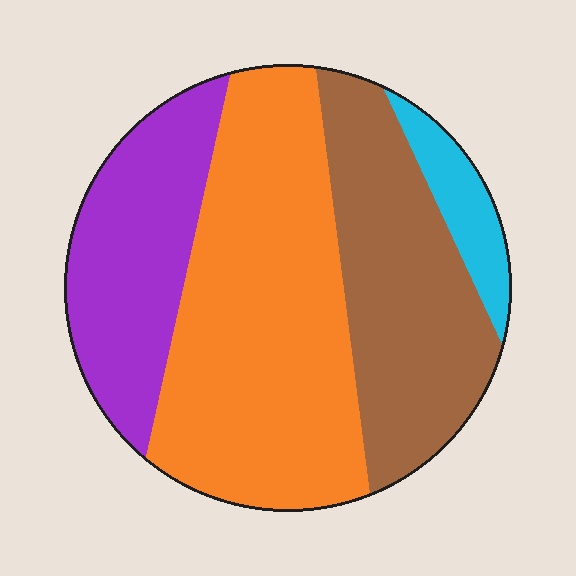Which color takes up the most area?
Orange, at roughly 45%.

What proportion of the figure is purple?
Purple covers around 20% of the figure.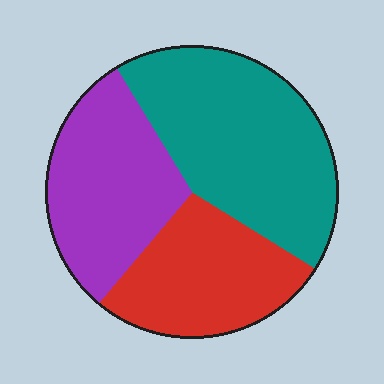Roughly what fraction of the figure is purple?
Purple takes up between a quarter and a half of the figure.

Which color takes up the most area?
Teal, at roughly 45%.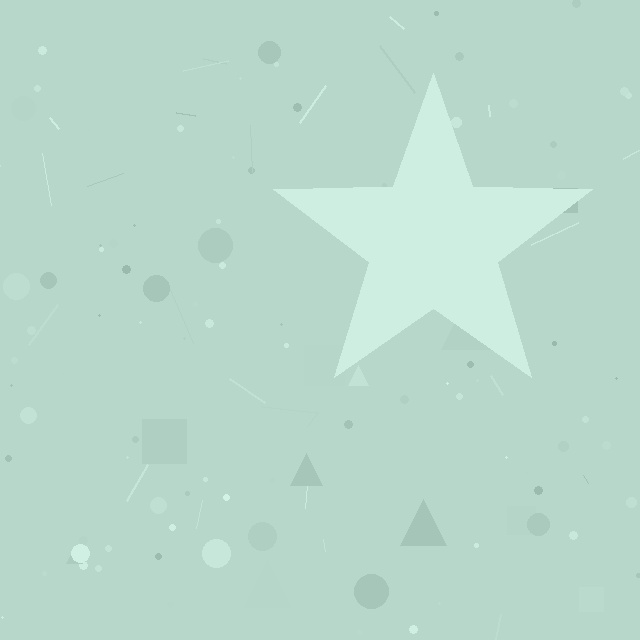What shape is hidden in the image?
A star is hidden in the image.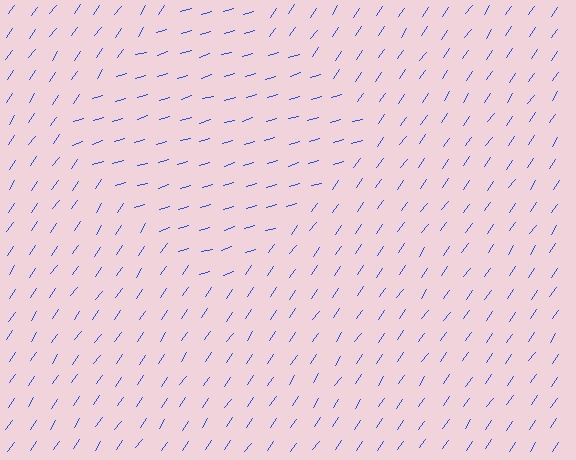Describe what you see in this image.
The image is filled with small blue line segments. A diamond region in the image has lines oriented differently from the surrounding lines, creating a visible texture boundary.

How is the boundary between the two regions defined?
The boundary is defined purely by a change in line orientation (approximately 39 degrees difference). All lines are the same color and thickness.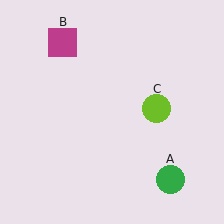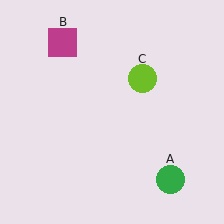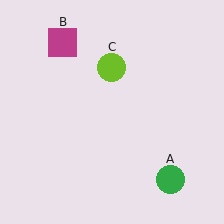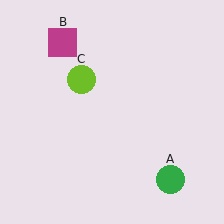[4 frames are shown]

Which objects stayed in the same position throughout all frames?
Green circle (object A) and magenta square (object B) remained stationary.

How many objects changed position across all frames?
1 object changed position: lime circle (object C).